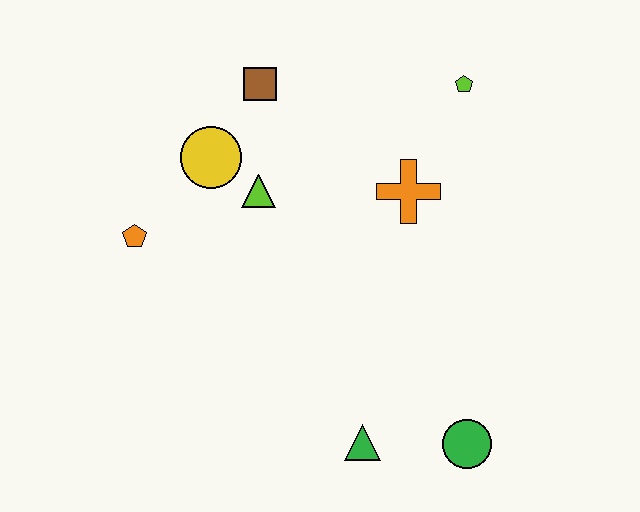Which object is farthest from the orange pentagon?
The green circle is farthest from the orange pentagon.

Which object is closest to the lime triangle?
The yellow circle is closest to the lime triangle.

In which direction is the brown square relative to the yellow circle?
The brown square is above the yellow circle.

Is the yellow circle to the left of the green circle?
Yes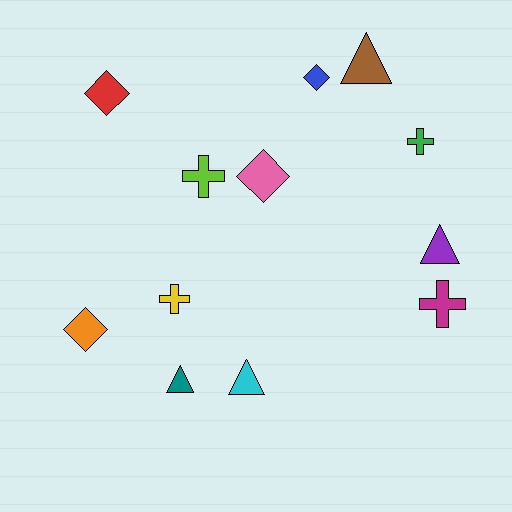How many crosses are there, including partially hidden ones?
There are 4 crosses.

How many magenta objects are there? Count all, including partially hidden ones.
There is 1 magenta object.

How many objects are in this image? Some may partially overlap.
There are 12 objects.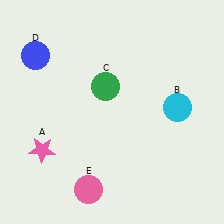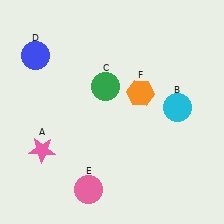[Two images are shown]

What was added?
An orange hexagon (F) was added in Image 2.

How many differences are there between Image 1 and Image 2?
There is 1 difference between the two images.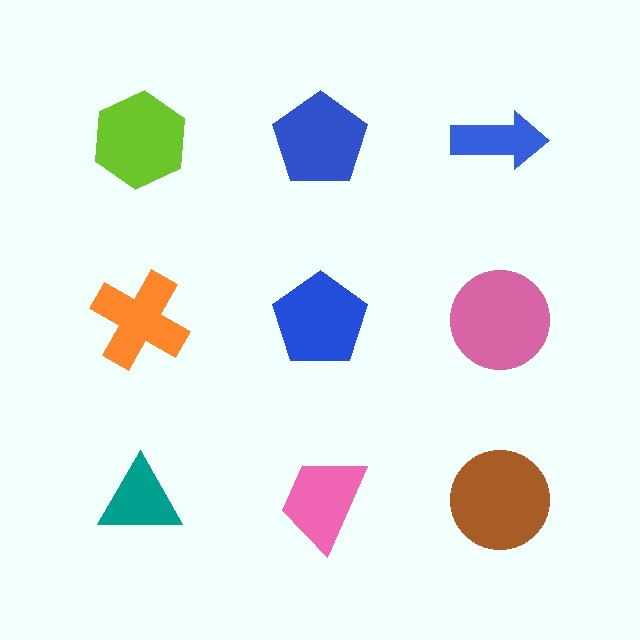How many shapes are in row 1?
3 shapes.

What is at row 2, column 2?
A blue pentagon.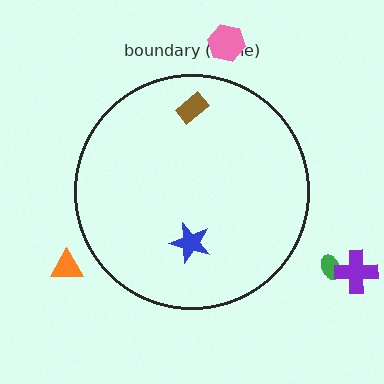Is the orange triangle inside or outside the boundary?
Outside.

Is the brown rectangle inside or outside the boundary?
Inside.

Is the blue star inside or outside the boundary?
Inside.